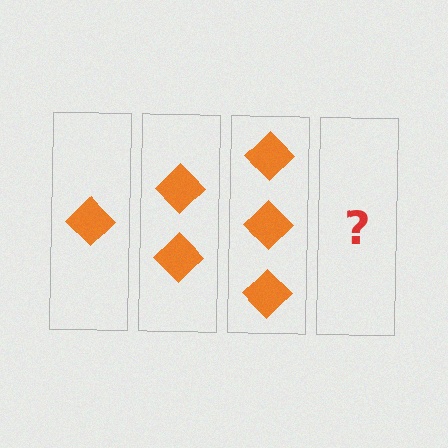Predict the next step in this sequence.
The next step is 4 diamonds.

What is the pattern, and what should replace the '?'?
The pattern is that each step adds one more diamond. The '?' should be 4 diamonds.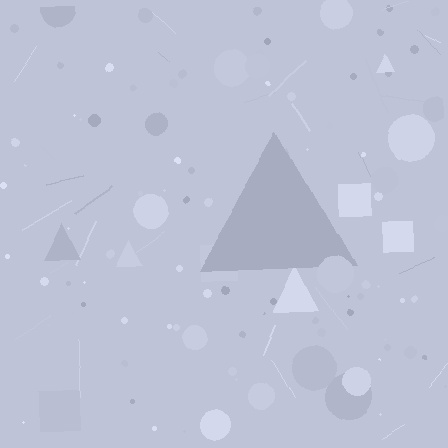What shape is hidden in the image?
A triangle is hidden in the image.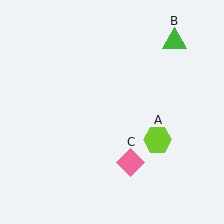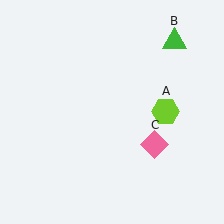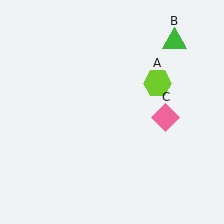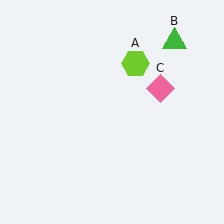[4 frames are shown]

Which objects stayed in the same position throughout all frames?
Green triangle (object B) remained stationary.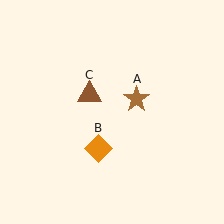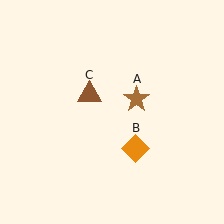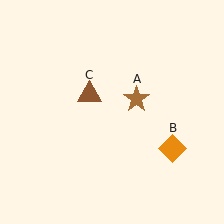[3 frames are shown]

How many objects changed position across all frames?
1 object changed position: orange diamond (object B).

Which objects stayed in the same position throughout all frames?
Brown star (object A) and brown triangle (object C) remained stationary.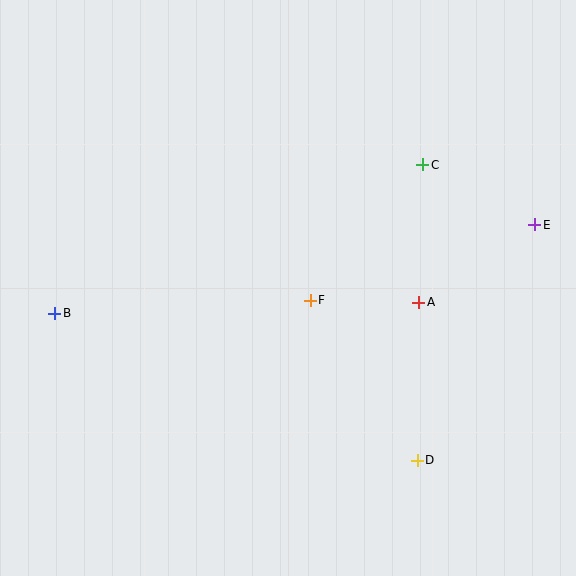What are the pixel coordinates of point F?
Point F is at (310, 300).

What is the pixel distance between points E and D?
The distance between E and D is 263 pixels.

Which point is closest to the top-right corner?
Point C is closest to the top-right corner.